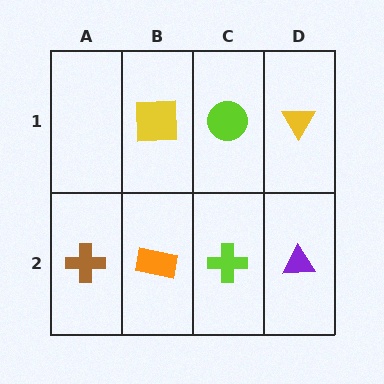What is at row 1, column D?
A yellow triangle.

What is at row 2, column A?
A brown cross.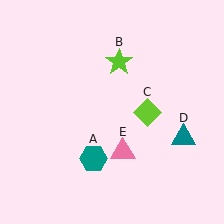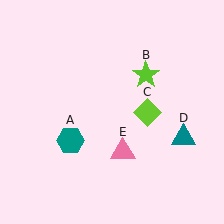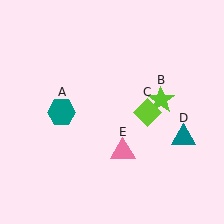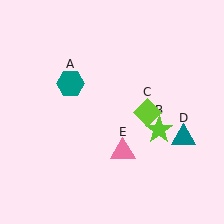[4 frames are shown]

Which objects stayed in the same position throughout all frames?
Lime diamond (object C) and teal triangle (object D) and pink triangle (object E) remained stationary.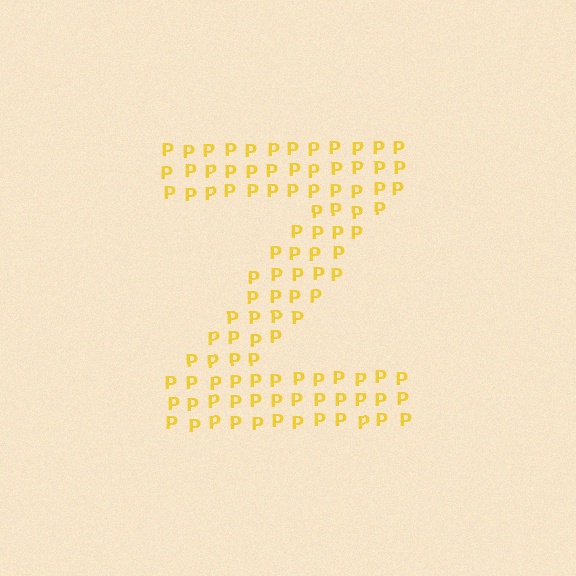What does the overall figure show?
The overall figure shows the letter Z.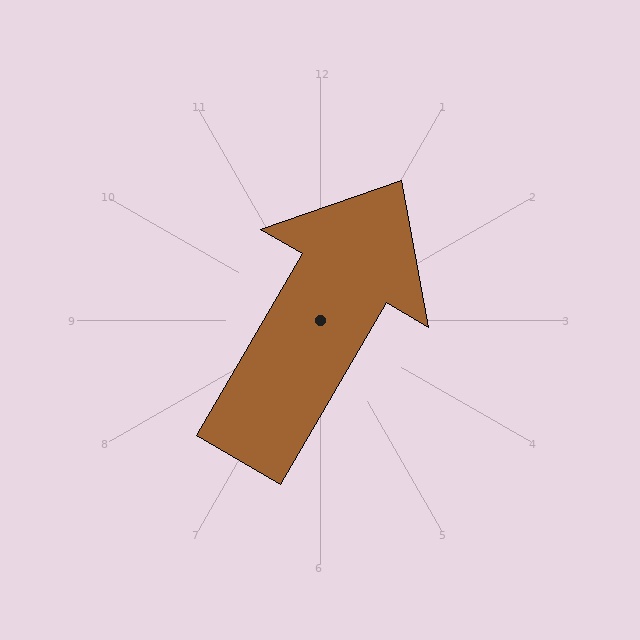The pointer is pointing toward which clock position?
Roughly 1 o'clock.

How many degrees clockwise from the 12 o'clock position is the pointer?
Approximately 30 degrees.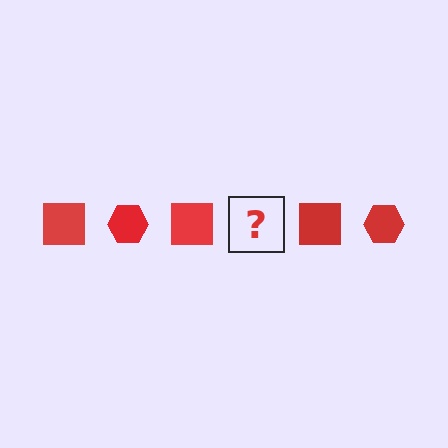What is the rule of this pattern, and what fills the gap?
The rule is that the pattern cycles through square, hexagon shapes in red. The gap should be filled with a red hexagon.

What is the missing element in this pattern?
The missing element is a red hexagon.